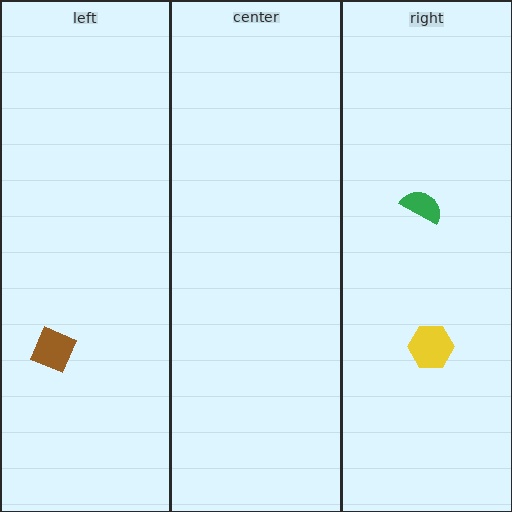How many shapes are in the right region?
2.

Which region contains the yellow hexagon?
The right region.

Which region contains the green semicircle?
The right region.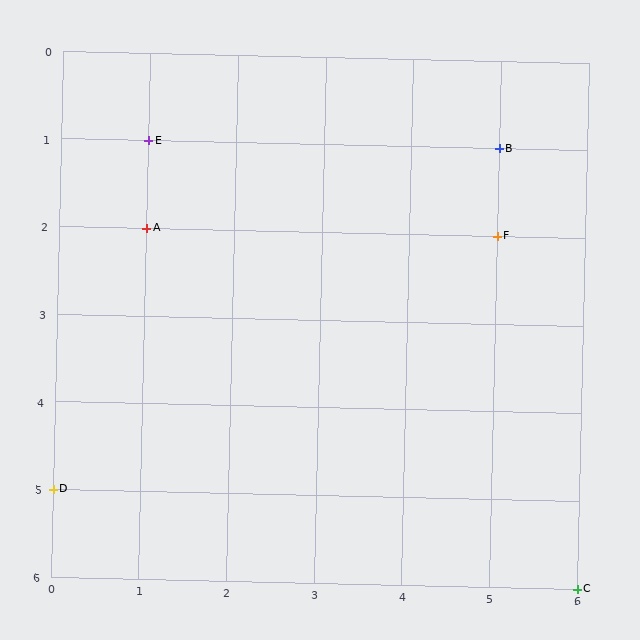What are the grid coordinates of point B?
Point B is at grid coordinates (5, 1).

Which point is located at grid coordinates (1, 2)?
Point A is at (1, 2).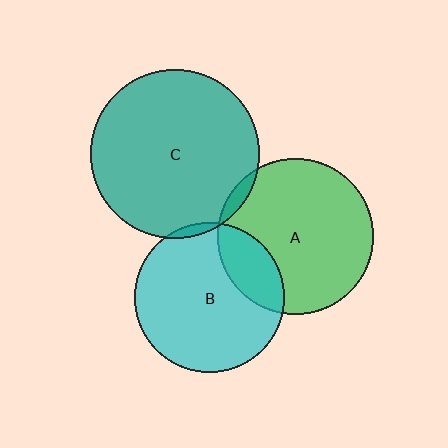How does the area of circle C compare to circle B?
Approximately 1.3 times.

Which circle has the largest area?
Circle C (teal).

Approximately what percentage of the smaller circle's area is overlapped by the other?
Approximately 20%.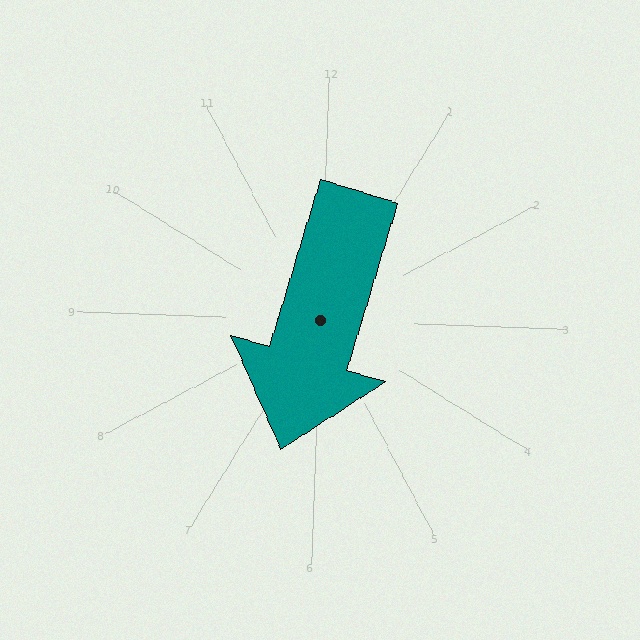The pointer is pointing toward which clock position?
Roughly 6 o'clock.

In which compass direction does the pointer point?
South.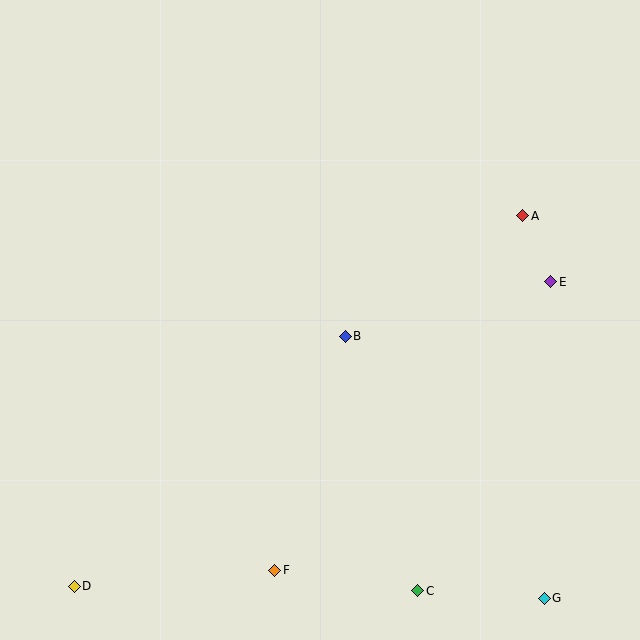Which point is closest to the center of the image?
Point B at (345, 336) is closest to the center.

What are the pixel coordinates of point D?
Point D is at (74, 586).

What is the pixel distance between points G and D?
The distance between G and D is 470 pixels.